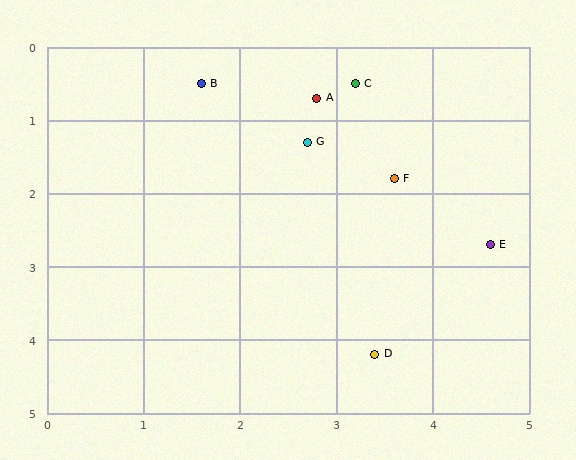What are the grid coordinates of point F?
Point F is at approximately (3.6, 1.8).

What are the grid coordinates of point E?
Point E is at approximately (4.6, 2.7).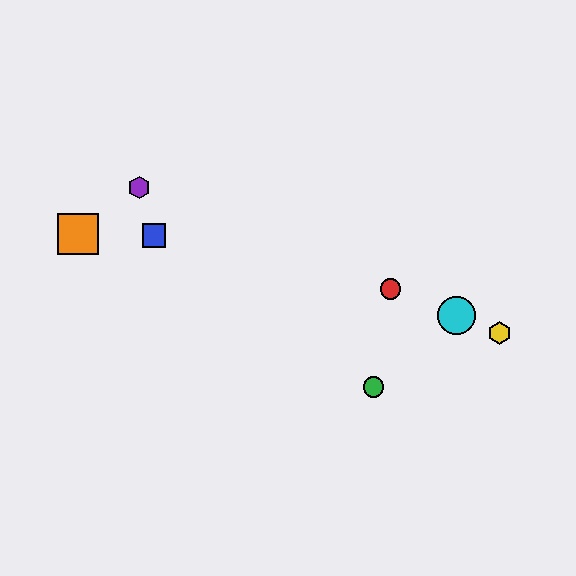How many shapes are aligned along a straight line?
4 shapes (the red circle, the yellow hexagon, the purple hexagon, the cyan circle) are aligned along a straight line.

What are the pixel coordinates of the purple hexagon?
The purple hexagon is at (139, 188).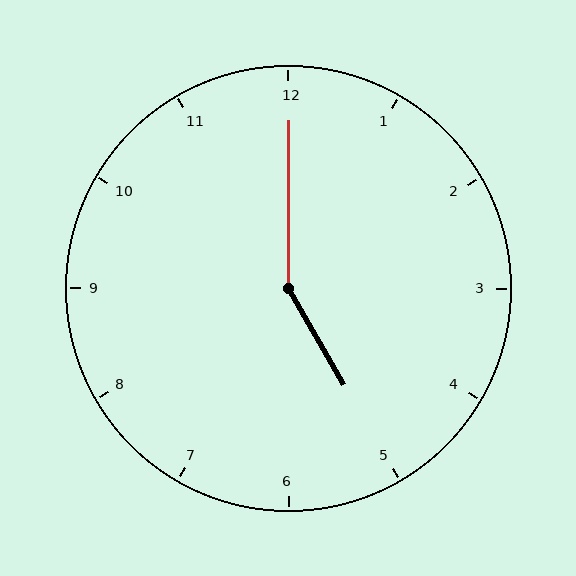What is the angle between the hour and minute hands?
Approximately 150 degrees.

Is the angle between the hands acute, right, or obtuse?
It is obtuse.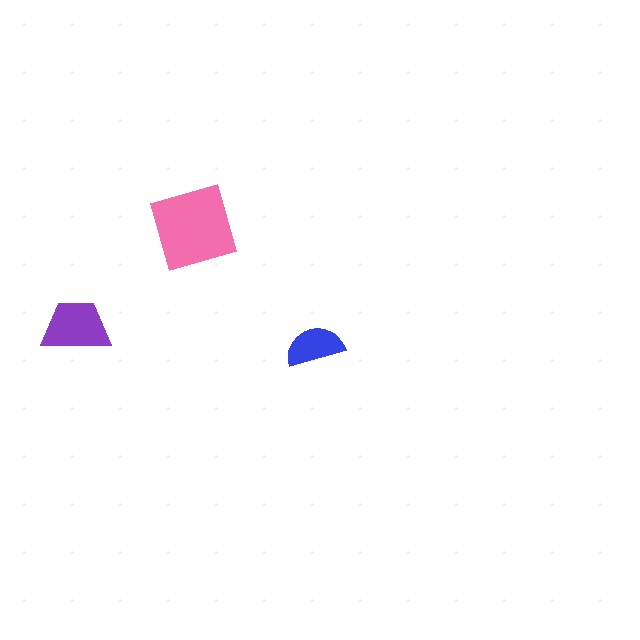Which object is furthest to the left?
The purple trapezoid is leftmost.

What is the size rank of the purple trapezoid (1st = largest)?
2nd.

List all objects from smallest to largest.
The blue semicircle, the purple trapezoid, the pink diamond.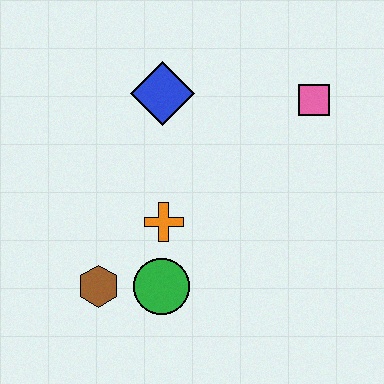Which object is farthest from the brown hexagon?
The pink square is farthest from the brown hexagon.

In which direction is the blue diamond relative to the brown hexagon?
The blue diamond is above the brown hexagon.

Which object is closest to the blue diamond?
The orange cross is closest to the blue diamond.